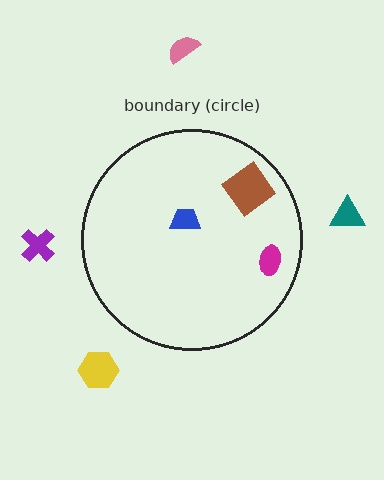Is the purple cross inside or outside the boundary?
Outside.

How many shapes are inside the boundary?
3 inside, 4 outside.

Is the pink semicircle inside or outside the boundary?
Outside.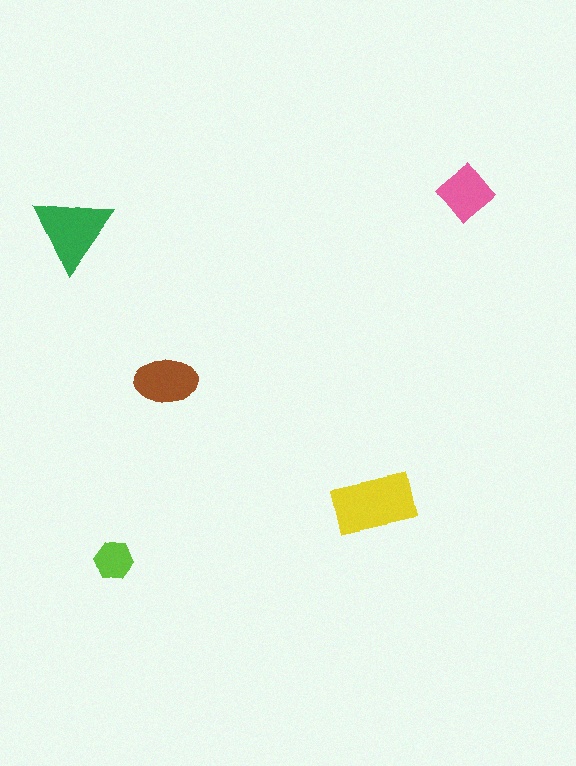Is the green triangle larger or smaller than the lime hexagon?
Larger.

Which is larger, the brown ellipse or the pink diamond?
The brown ellipse.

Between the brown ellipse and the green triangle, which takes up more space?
The green triangle.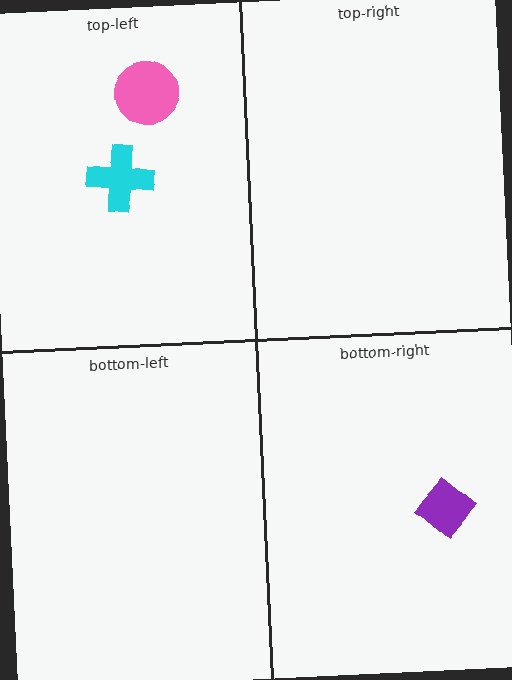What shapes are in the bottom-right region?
The purple diamond.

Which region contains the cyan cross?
The top-left region.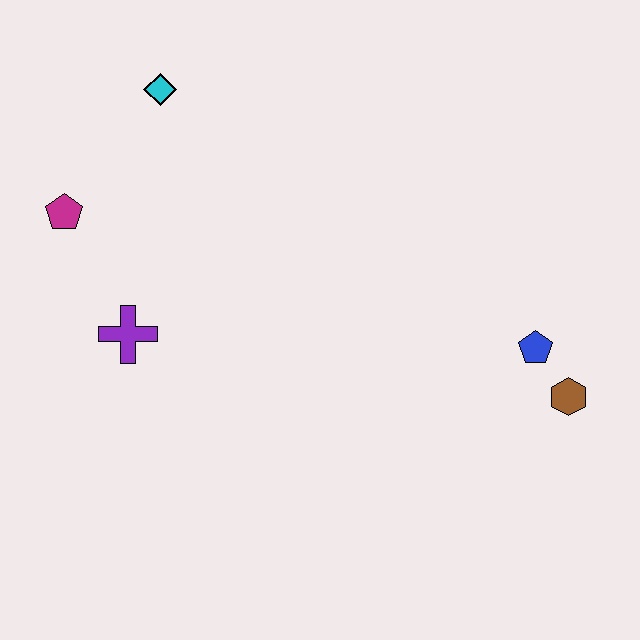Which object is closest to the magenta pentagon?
The purple cross is closest to the magenta pentagon.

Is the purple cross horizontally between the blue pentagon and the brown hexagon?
No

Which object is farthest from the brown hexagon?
The magenta pentagon is farthest from the brown hexagon.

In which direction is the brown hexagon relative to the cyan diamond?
The brown hexagon is to the right of the cyan diamond.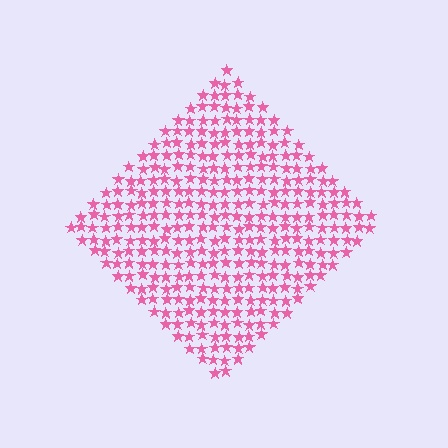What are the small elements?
The small elements are stars.